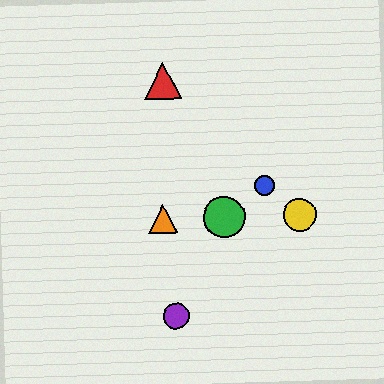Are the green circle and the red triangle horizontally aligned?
No, the green circle is at y≈217 and the red triangle is at y≈81.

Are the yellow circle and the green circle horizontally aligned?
Yes, both are at y≈215.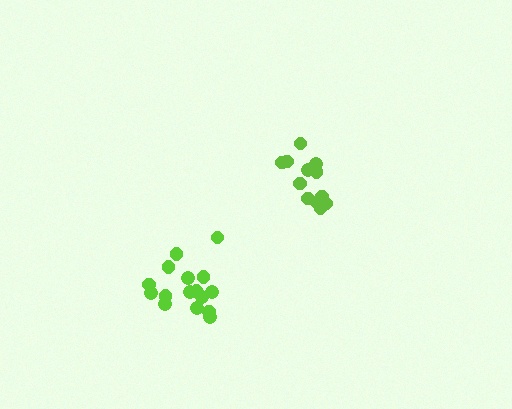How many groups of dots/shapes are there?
There are 2 groups.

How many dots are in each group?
Group 1: 16 dots, Group 2: 12 dots (28 total).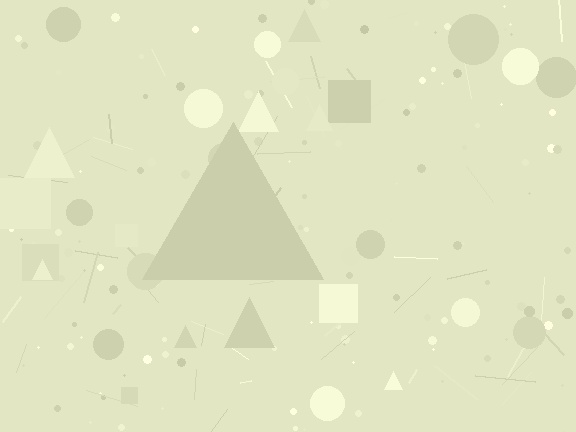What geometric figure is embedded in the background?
A triangle is embedded in the background.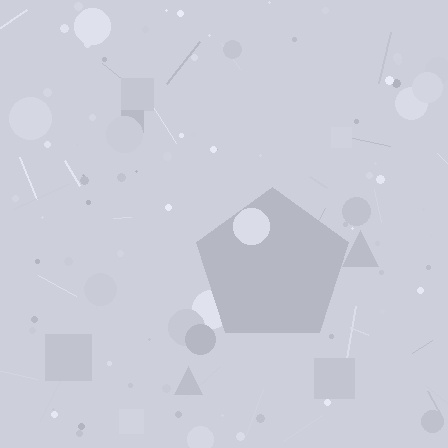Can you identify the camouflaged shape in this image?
The camouflaged shape is a pentagon.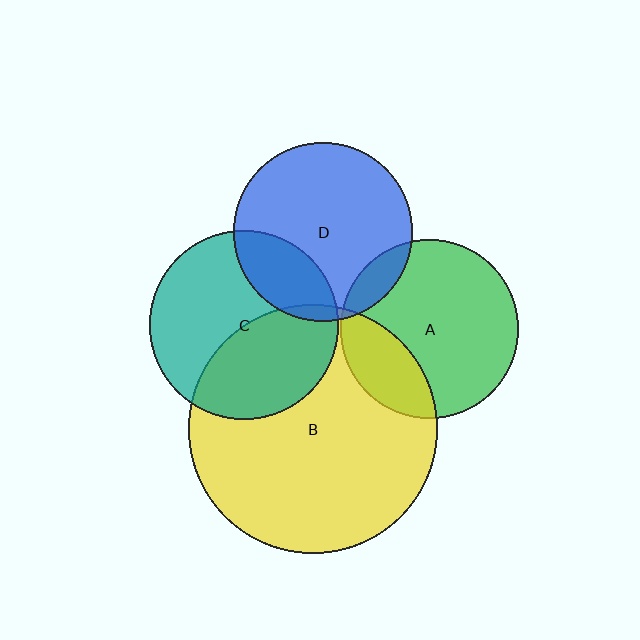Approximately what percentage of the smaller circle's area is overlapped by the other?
Approximately 25%.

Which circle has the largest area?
Circle B (yellow).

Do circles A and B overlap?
Yes.